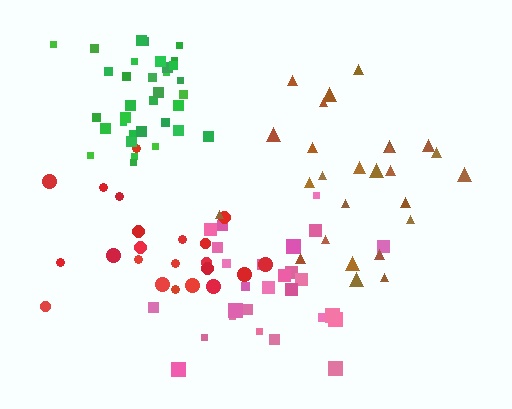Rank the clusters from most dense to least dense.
green, pink, red, brown.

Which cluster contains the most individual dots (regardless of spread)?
Green (35).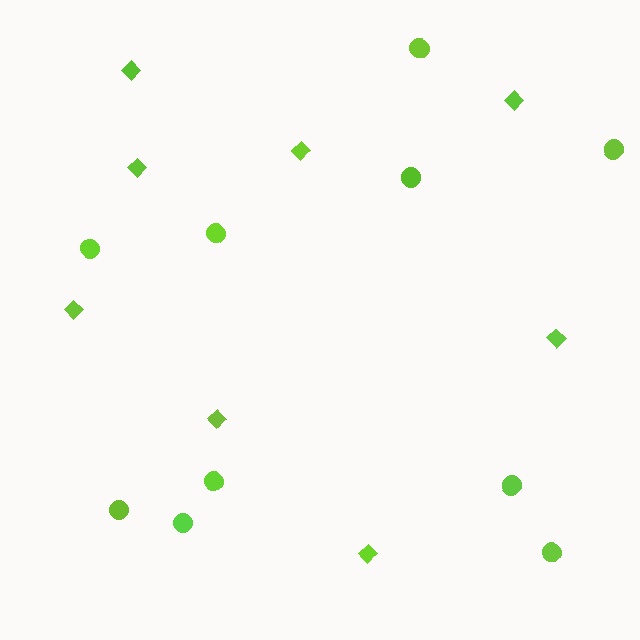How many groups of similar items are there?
There are 2 groups: one group of diamonds (8) and one group of circles (10).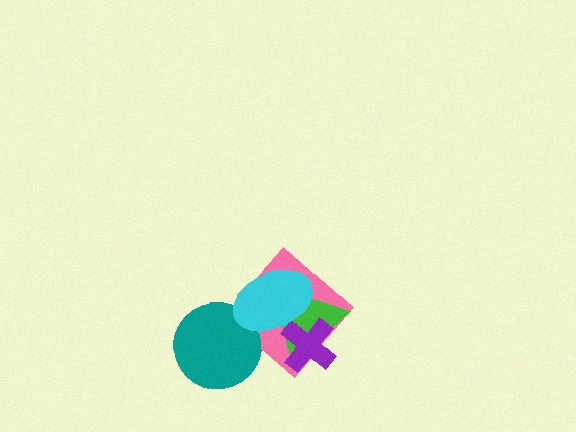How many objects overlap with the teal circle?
2 objects overlap with the teal circle.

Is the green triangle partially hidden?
Yes, it is partially covered by another shape.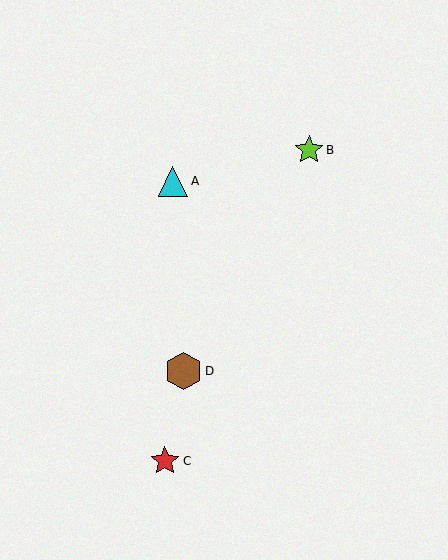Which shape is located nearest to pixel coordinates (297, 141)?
The lime star (labeled B) at (309, 150) is nearest to that location.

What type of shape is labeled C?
Shape C is a red star.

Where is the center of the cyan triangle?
The center of the cyan triangle is at (173, 181).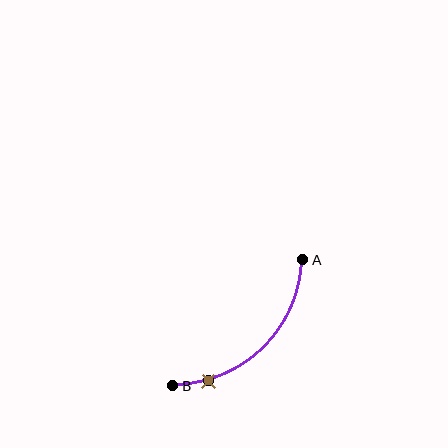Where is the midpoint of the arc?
The arc midpoint is the point on the curve farthest from the straight line joining A and B. It sits below and to the right of that line.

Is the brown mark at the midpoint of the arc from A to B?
No. The brown mark lies on the arc but is closer to endpoint B. The arc midpoint would be at the point on the curve equidistant along the arc from both A and B.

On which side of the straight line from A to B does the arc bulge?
The arc bulges below and to the right of the straight line connecting A and B.